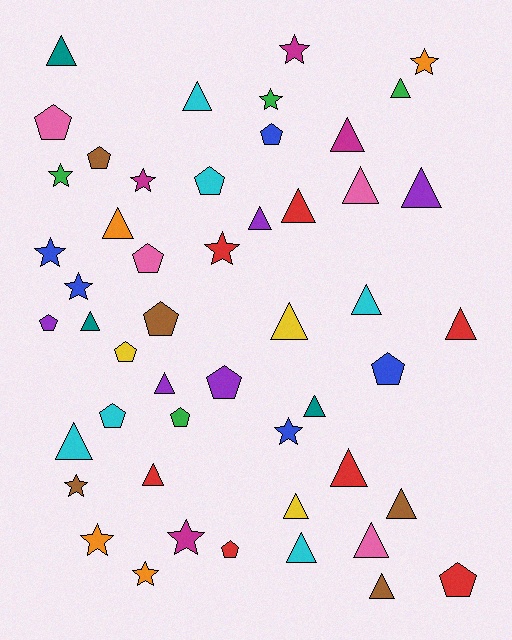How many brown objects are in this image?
There are 5 brown objects.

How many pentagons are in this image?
There are 14 pentagons.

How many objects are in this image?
There are 50 objects.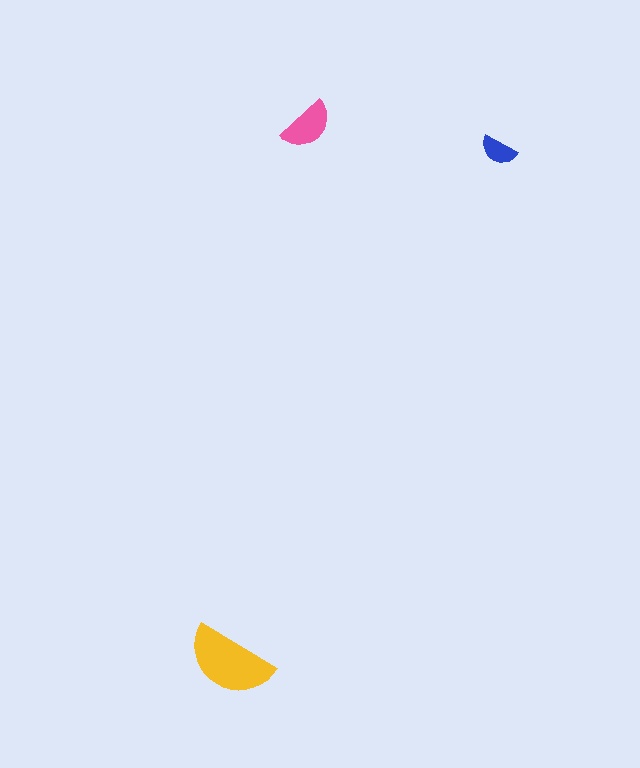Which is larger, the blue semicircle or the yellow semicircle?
The yellow one.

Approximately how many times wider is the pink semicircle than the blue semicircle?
About 1.5 times wider.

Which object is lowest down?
The yellow semicircle is bottommost.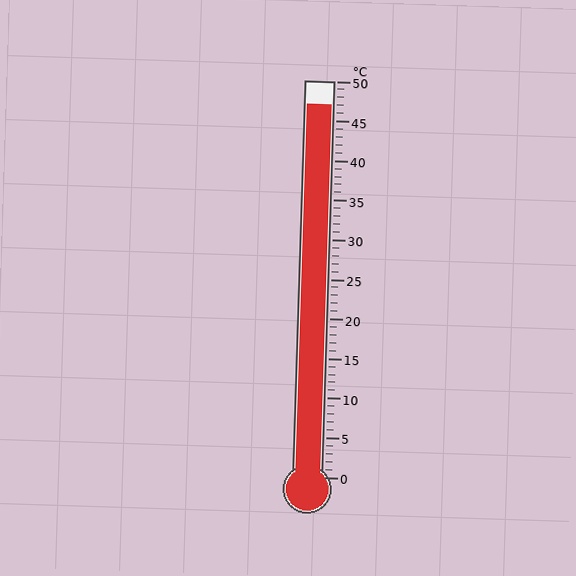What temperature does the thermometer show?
The thermometer shows approximately 47°C.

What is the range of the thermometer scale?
The thermometer scale ranges from 0°C to 50°C.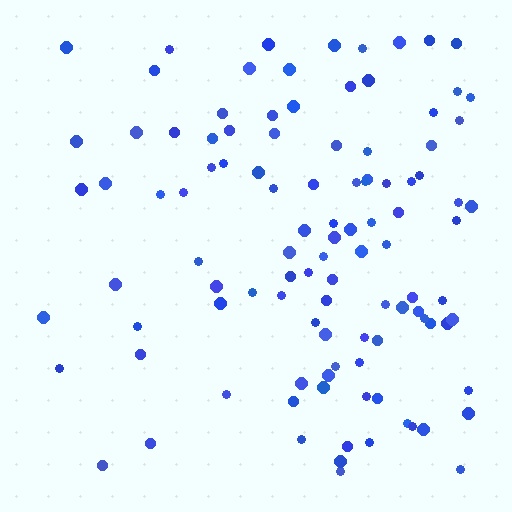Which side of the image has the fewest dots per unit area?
The left.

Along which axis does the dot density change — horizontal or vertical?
Horizontal.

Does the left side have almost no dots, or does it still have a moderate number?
Still a moderate number, just noticeably fewer than the right.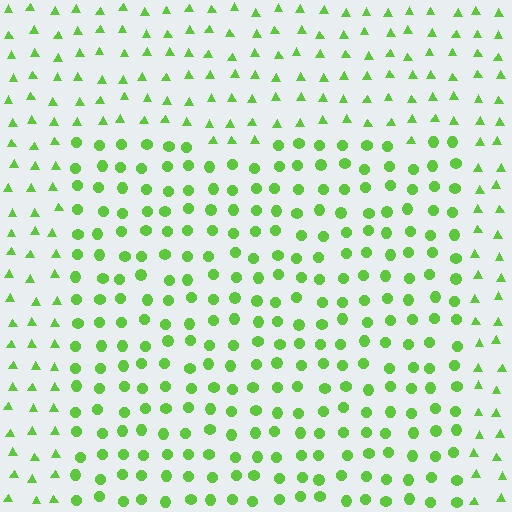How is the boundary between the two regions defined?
The boundary is defined by a change in element shape: circles inside vs. triangles outside. All elements share the same color and spacing.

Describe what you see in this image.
The image is filled with small lime elements arranged in a uniform grid. A rectangle-shaped region contains circles, while the surrounding area contains triangles. The boundary is defined purely by the change in element shape.